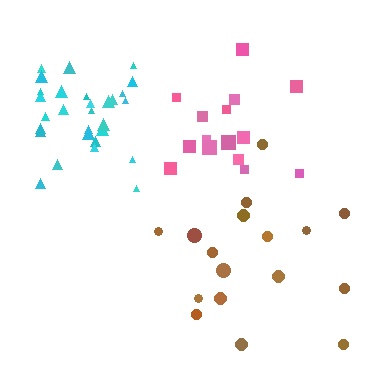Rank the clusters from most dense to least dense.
cyan, pink, brown.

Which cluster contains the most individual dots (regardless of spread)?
Cyan (29).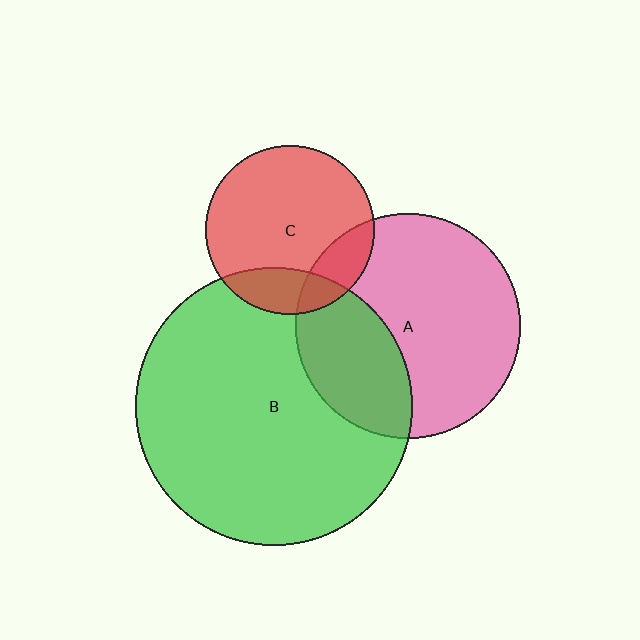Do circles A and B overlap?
Yes.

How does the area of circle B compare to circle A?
Approximately 1.5 times.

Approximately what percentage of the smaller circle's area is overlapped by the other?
Approximately 30%.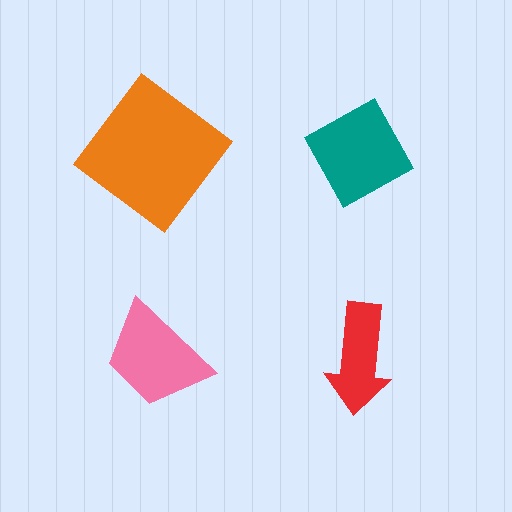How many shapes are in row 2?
2 shapes.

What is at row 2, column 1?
A pink trapezoid.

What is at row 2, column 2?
A red arrow.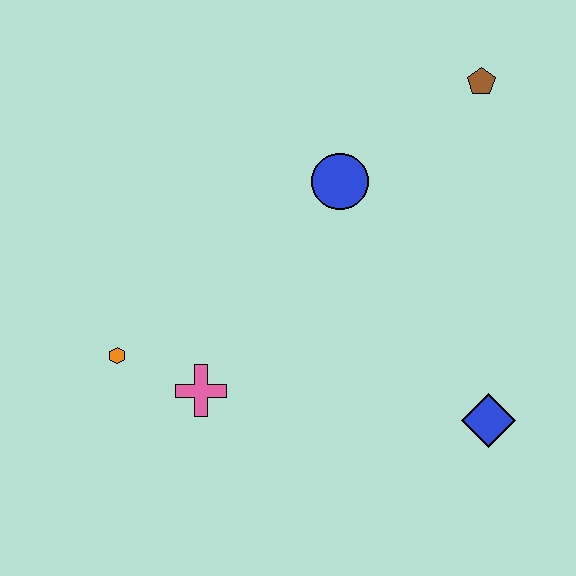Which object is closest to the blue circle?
The brown pentagon is closest to the blue circle.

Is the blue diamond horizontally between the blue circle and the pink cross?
No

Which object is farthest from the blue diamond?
The orange hexagon is farthest from the blue diamond.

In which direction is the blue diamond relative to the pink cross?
The blue diamond is to the right of the pink cross.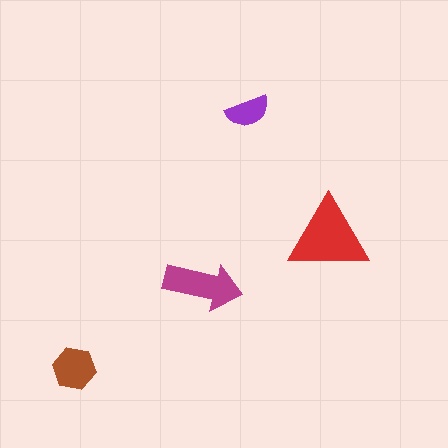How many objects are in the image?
There are 4 objects in the image.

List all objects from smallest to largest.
The purple semicircle, the brown hexagon, the magenta arrow, the red triangle.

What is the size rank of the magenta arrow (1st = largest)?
2nd.